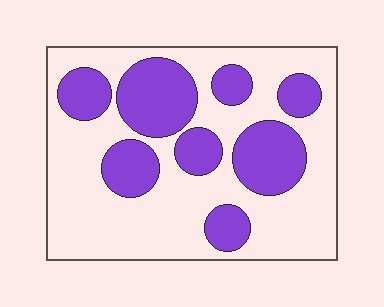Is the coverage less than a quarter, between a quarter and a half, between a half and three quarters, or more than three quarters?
Between a quarter and a half.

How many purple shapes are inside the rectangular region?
8.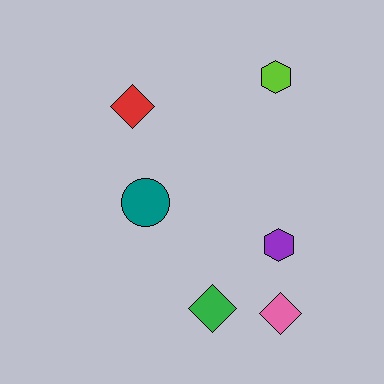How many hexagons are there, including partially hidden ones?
There are 2 hexagons.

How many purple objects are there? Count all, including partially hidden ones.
There is 1 purple object.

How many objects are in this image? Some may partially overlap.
There are 6 objects.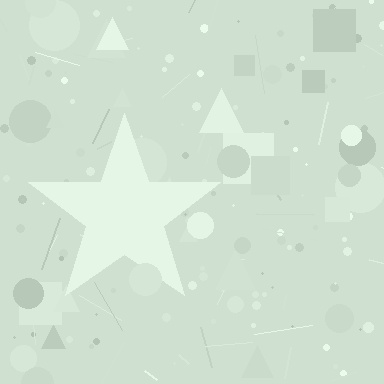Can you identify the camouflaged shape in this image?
The camouflaged shape is a star.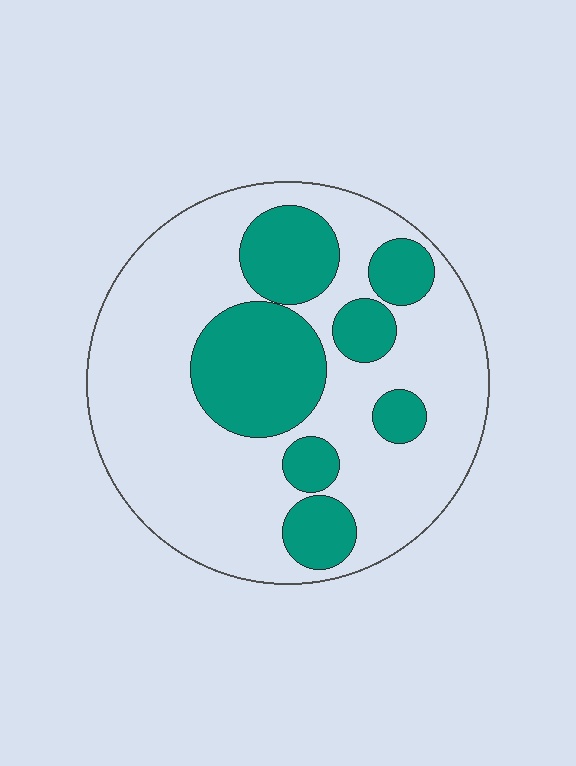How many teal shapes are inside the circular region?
7.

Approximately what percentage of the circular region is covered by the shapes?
Approximately 30%.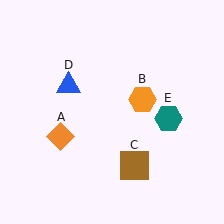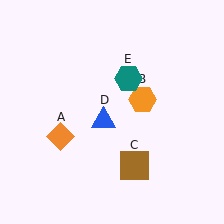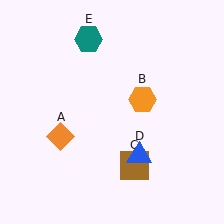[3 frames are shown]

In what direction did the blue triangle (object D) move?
The blue triangle (object D) moved down and to the right.